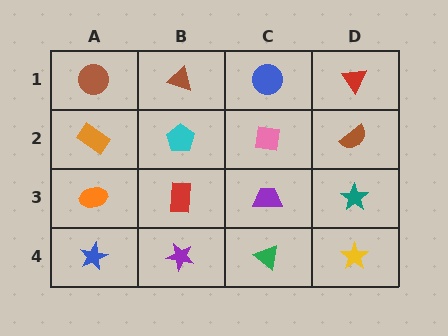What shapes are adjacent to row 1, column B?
A cyan pentagon (row 2, column B), a brown circle (row 1, column A), a blue circle (row 1, column C).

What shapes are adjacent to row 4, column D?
A teal star (row 3, column D), a green triangle (row 4, column C).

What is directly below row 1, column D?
A brown semicircle.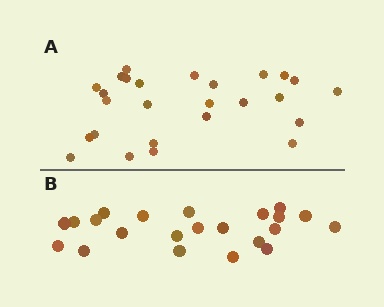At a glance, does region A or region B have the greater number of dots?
Region A (the top region) has more dots.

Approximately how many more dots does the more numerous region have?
Region A has about 4 more dots than region B.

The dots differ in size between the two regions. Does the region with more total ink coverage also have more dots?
No. Region B has more total ink coverage because its dots are larger, but region A actually contains more individual dots. Total area can be misleading — the number of items is what matters here.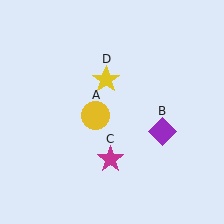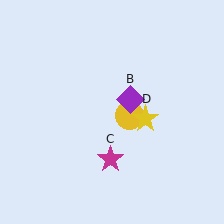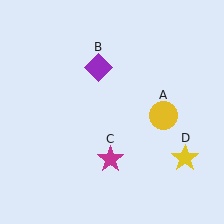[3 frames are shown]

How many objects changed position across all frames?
3 objects changed position: yellow circle (object A), purple diamond (object B), yellow star (object D).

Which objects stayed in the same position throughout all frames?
Magenta star (object C) remained stationary.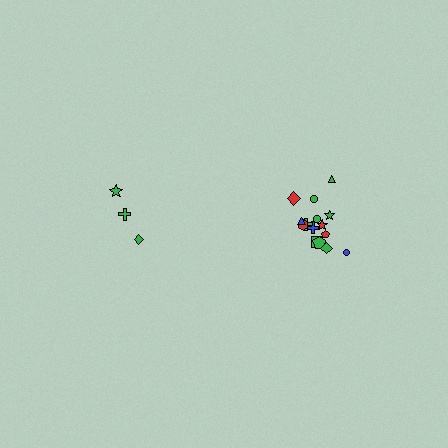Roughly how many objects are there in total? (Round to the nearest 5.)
Roughly 20 objects in total.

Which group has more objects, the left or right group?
The right group.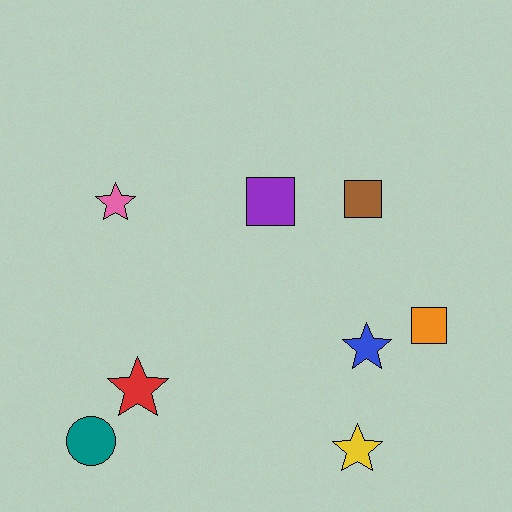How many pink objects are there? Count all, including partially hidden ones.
There is 1 pink object.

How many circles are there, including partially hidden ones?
There is 1 circle.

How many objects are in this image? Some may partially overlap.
There are 8 objects.